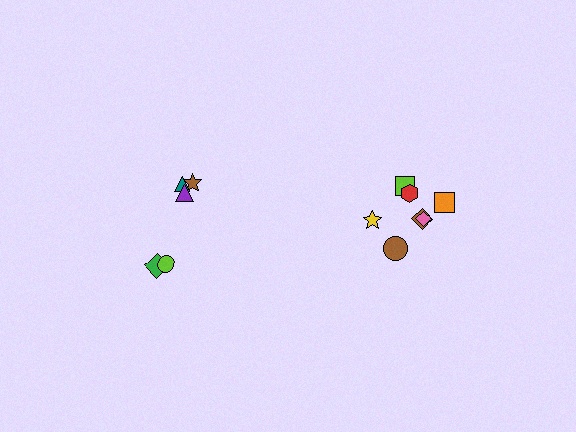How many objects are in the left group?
There are 5 objects.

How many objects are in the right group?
There are 7 objects.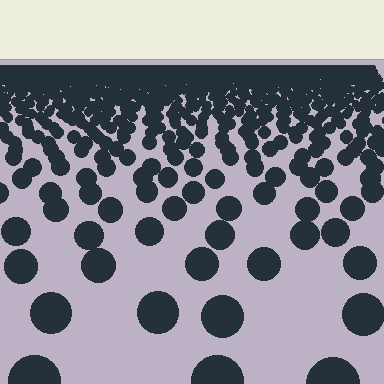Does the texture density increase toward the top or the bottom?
Density increases toward the top.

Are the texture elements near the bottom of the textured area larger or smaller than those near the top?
Larger. Near the bottom, elements are closer to the viewer and appear at a bigger on-screen size.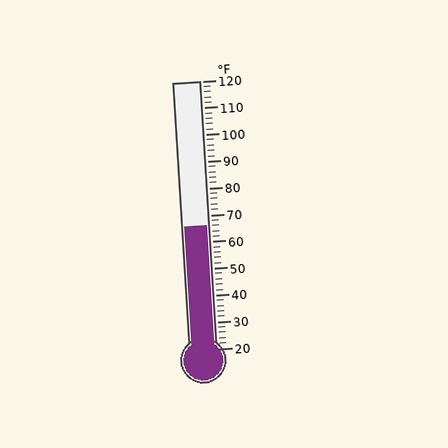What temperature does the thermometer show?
The thermometer shows approximately 66°F.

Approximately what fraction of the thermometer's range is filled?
The thermometer is filled to approximately 45% of its range.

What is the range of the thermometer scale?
The thermometer scale ranges from 20°F to 120°F.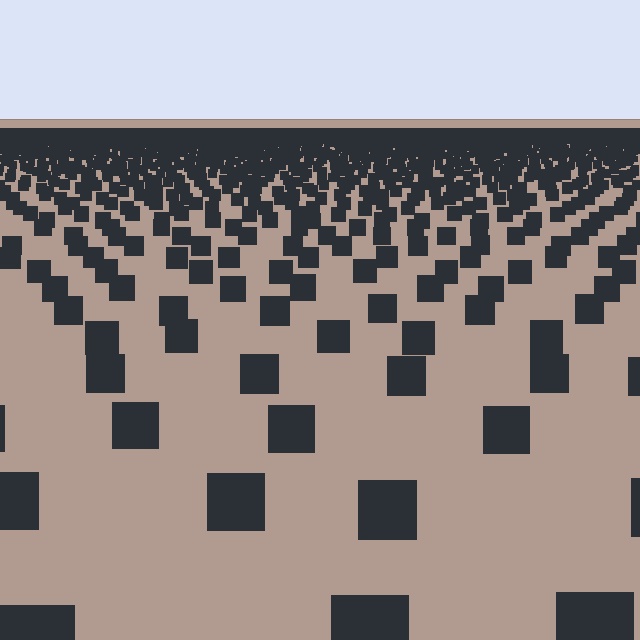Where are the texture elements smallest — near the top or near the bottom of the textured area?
Near the top.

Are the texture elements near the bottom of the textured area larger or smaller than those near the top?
Larger. Near the bottom, elements are closer to the viewer and appear at a bigger on-screen size.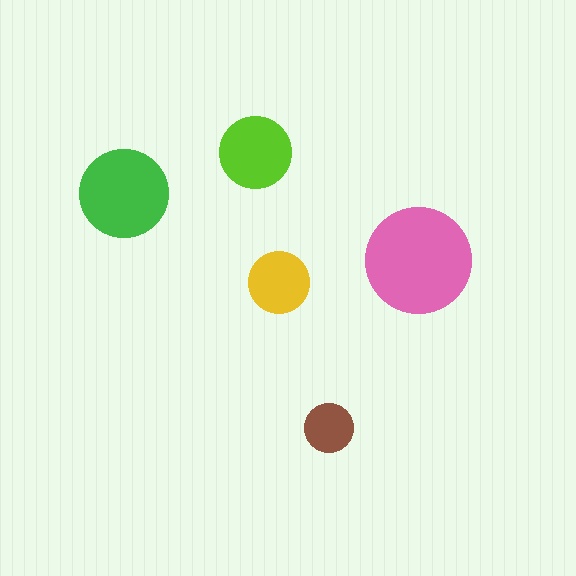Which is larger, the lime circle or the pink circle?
The pink one.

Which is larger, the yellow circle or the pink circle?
The pink one.